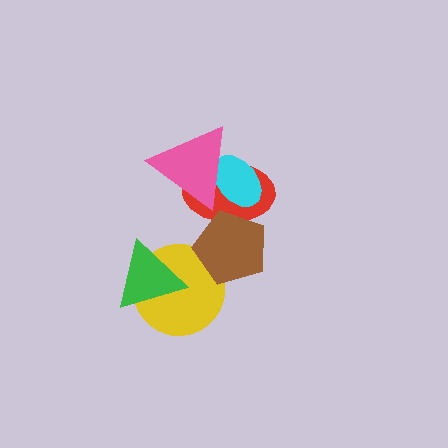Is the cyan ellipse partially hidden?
Yes, it is partially covered by another shape.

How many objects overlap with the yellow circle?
2 objects overlap with the yellow circle.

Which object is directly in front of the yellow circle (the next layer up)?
The green triangle is directly in front of the yellow circle.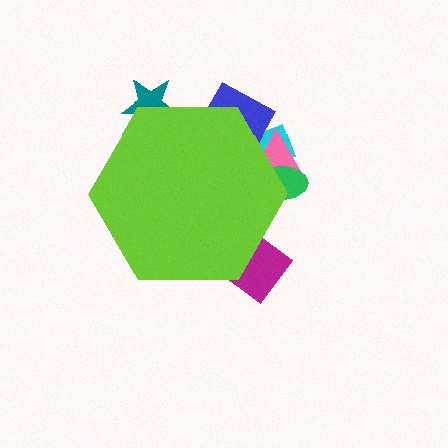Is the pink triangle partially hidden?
Yes, the pink triangle is partially hidden behind the lime hexagon.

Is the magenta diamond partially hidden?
Yes, the magenta diamond is partially hidden behind the lime hexagon.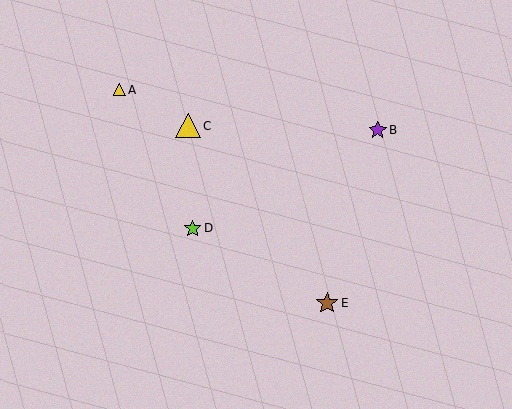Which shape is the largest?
The yellow triangle (labeled C) is the largest.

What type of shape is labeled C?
Shape C is a yellow triangle.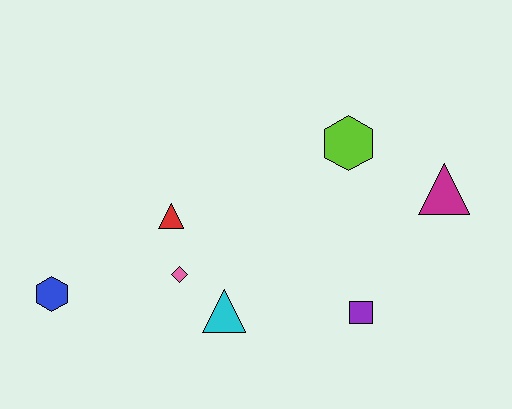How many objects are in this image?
There are 7 objects.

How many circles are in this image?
There are no circles.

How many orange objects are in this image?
There are no orange objects.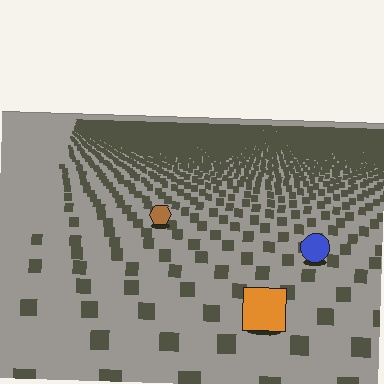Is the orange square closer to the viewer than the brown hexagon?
Yes. The orange square is closer — you can tell from the texture gradient: the ground texture is coarser near it.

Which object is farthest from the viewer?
The brown hexagon is farthest from the viewer. It appears smaller and the ground texture around it is denser.